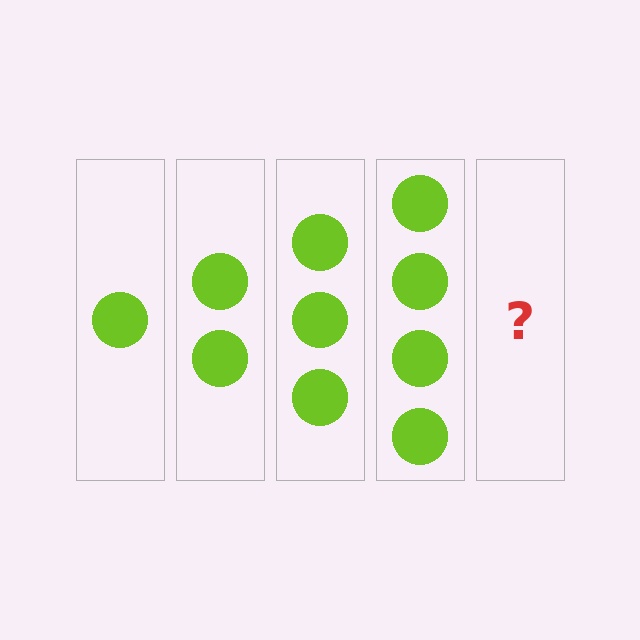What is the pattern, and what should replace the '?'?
The pattern is that each step adds one more circle. The '?' should be 5 circles.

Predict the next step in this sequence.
The next step is 5 circles.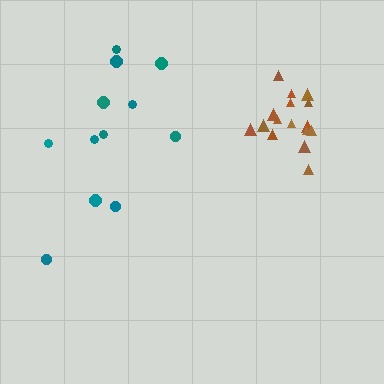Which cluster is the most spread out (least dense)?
Teal.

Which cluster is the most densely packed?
Brown.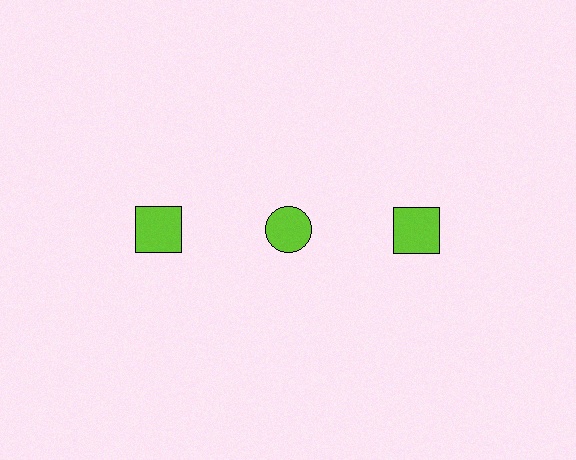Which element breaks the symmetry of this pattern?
The lime circle in the top row, second from left column breaks the symmetry. All other shapes are lime squares.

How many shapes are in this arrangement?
There are 3 shapes arranged in a grid pattern.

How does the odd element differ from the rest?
It has a different shape: circle instead of square.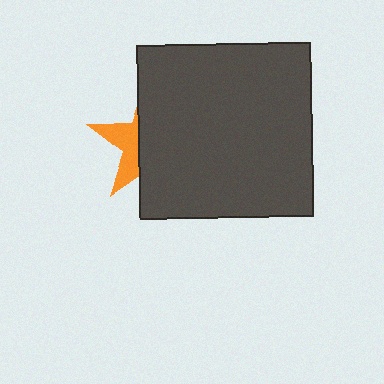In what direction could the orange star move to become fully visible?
The orange star could move left. That would shift it out from behind the dark gray square entirely.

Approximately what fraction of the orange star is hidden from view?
Roughly 65% of the orange star is hidden behind the dark gray square.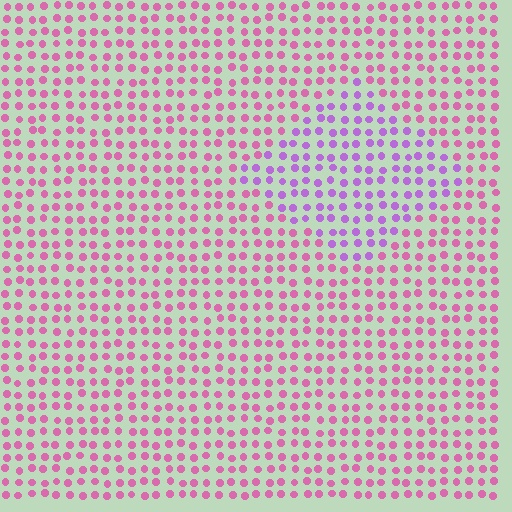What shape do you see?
I see a diamond.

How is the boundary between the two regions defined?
The boundary is defined purely by a slight shift in hue (about 42 degrees). Spacing, size, and orientation are identical on both sides.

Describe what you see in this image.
The image is filled with small pink elements in a uniform arrangement. A diamond-shaped region is visible where the elements are tinted to a slightly different hue, forming a subtle color boundary.